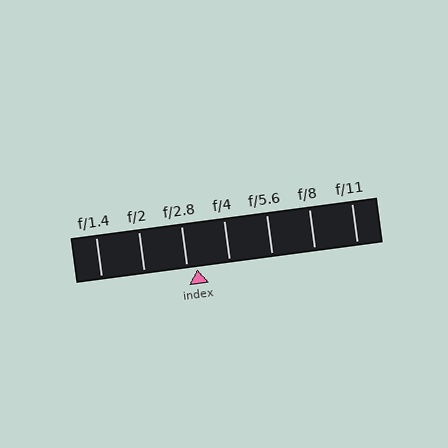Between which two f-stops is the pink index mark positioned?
The index mark is between f/2.8 and f/4.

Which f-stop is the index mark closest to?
The index mark is closest to f/2.8.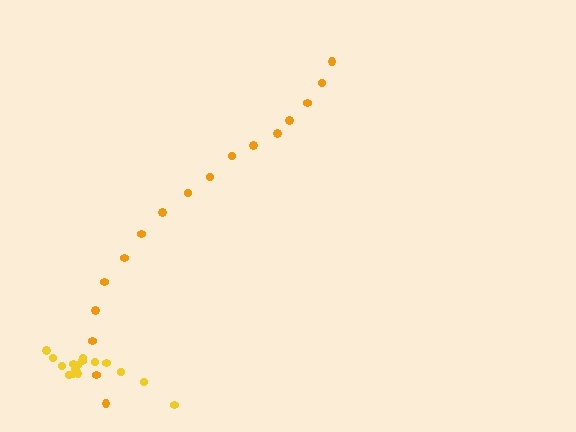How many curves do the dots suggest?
There are 2 distinct paths.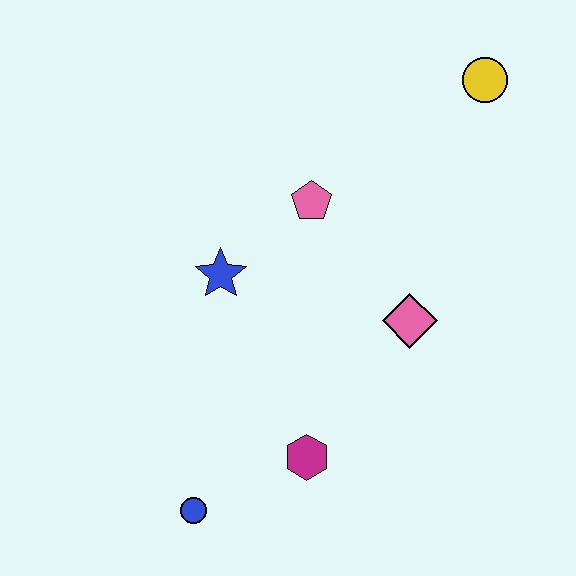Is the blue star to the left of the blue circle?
No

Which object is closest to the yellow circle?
The pink pentagon is closest to the yellow circle.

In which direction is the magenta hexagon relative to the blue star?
The magenta hexagon is below the blue star.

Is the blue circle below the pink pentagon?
Yes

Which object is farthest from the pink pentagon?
The blue circle is farthest from the pink pentagon.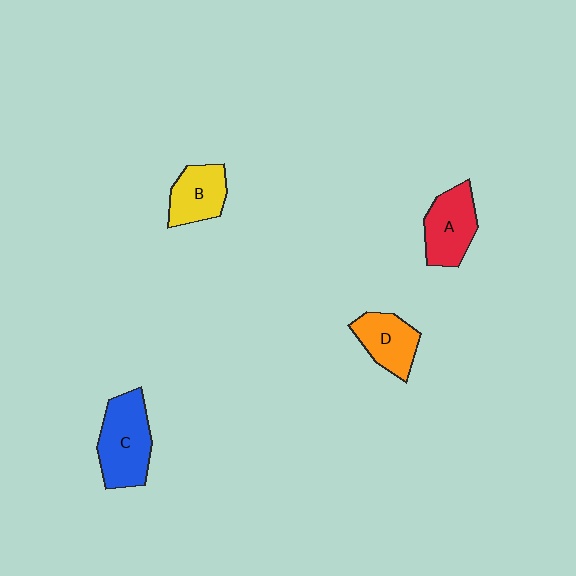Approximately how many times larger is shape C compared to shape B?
Approximately 1.5 times.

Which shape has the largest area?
Shape C (blue).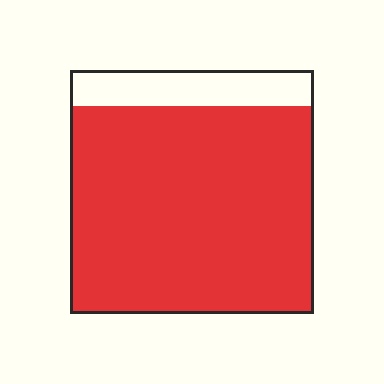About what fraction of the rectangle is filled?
About five sixths (5/6).